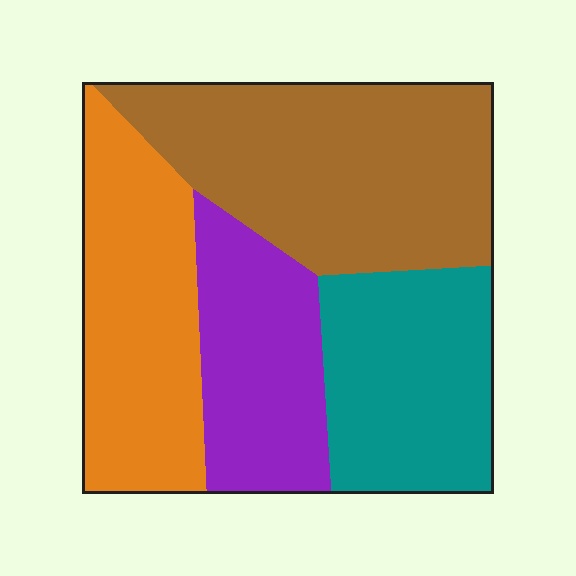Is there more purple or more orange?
Orange.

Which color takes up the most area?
Brown, at roughly 35%.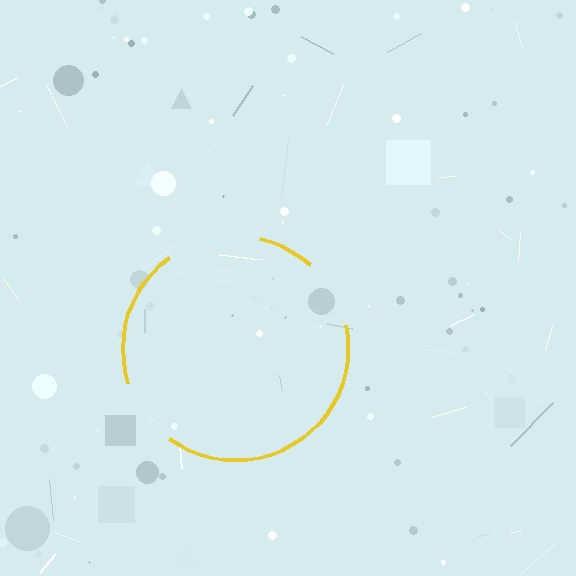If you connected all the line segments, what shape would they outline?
They would outline a circle.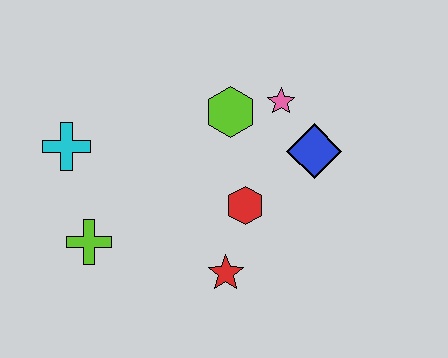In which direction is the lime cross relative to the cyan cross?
The lime cross is below the cyan cross.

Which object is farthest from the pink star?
The lime cross is farthest from the pink star.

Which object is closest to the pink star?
The lime hexagon is closest to the pink star.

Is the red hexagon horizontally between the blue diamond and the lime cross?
Yes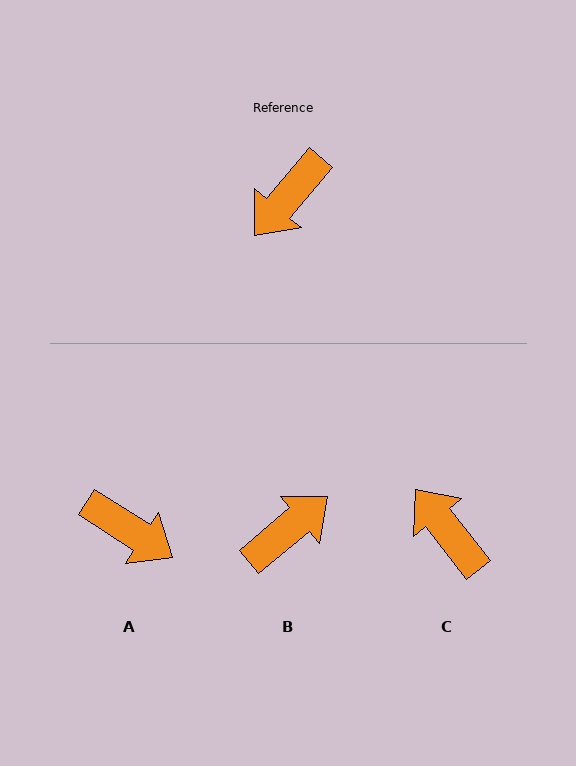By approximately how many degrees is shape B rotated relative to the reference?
Approximately 170 degrees counter-clockwise.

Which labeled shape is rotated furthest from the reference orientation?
B, about 170 degrees away.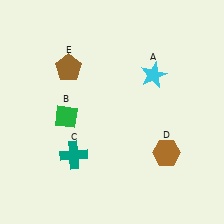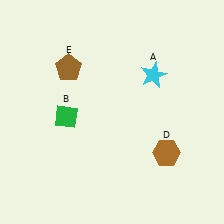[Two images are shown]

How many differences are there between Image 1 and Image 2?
There is 1 difference between the two images.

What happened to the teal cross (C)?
The teal cross (C) was removed in Image 2. It was in the bottom-left area of Image 1.